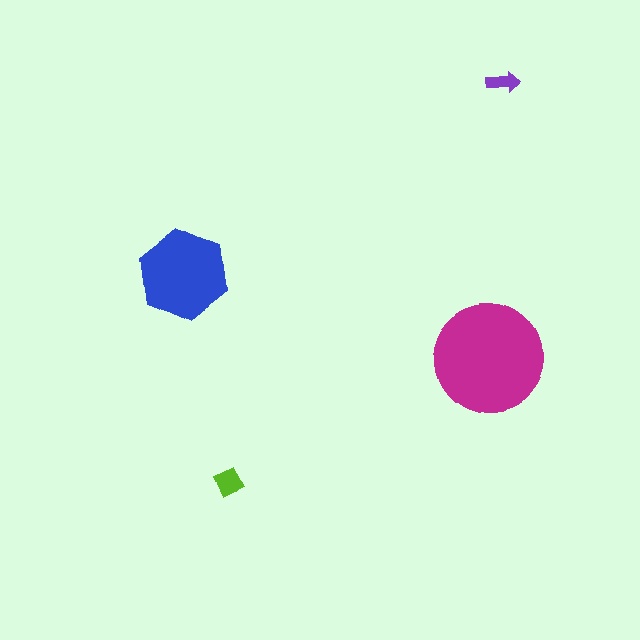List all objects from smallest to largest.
The purple arrow, the lime diamond, the blue hexagon, the magenta circle.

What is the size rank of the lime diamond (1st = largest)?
3rd.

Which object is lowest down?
The lime diamond is bottommost.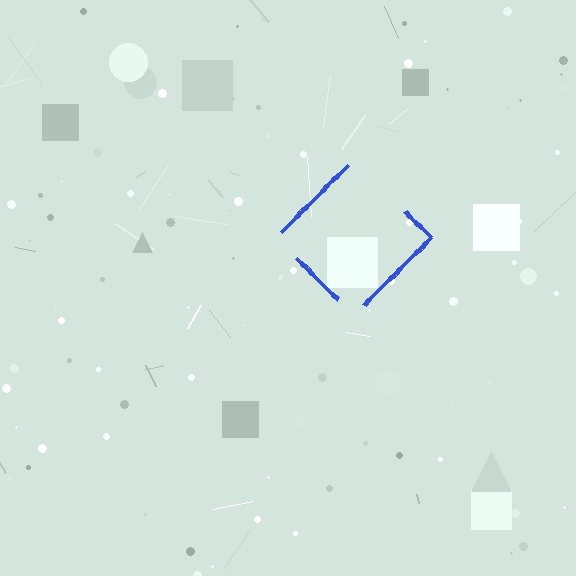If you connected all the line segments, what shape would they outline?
They would outline a diamond.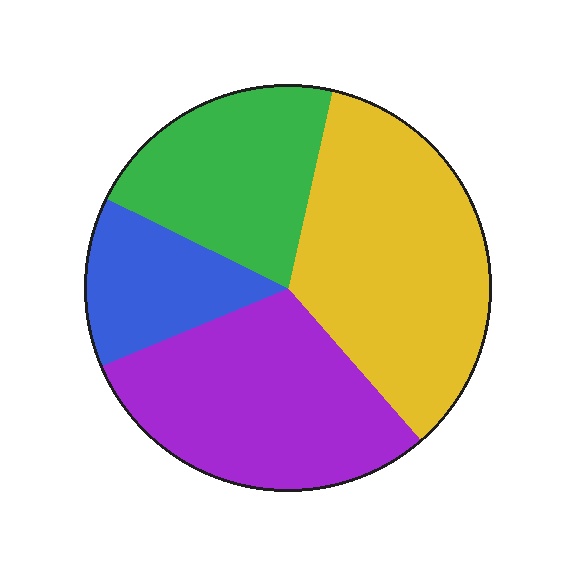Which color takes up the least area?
Blue, at roughly 15%.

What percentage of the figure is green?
Green covers roughly 20% of the figure.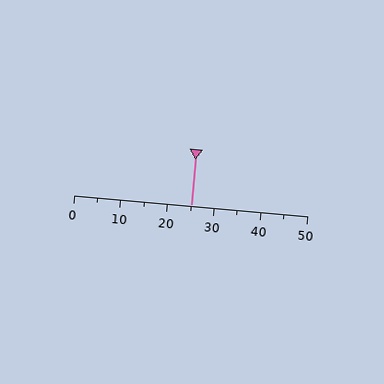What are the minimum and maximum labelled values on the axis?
The axis runs from 0 to 50.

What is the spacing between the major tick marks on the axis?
The major ticks are spaced 10 apart.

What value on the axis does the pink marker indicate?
The marker indicates approximately 25.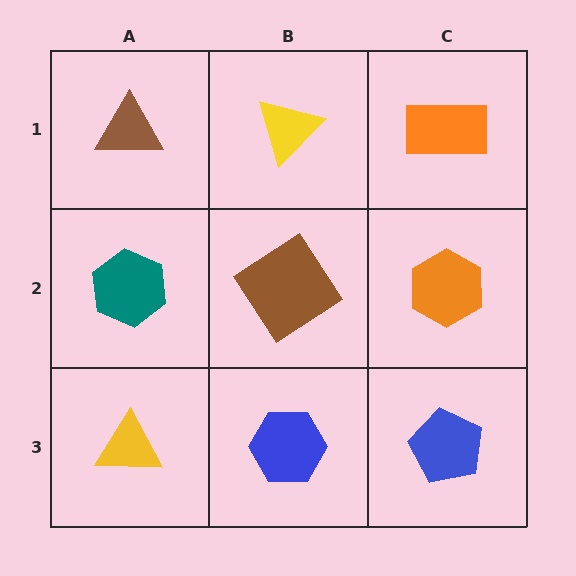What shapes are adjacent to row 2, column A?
A brown triangle (row 1, column A), a yellow triangle (row 3, column A), a brown diamond (row 2, column B).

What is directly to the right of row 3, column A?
A blue hexagon.